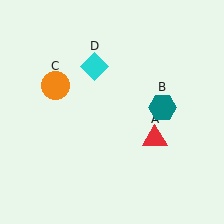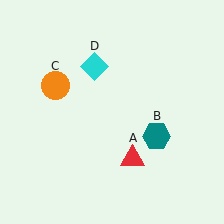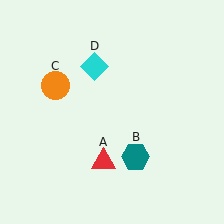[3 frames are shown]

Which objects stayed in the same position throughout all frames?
Orange circle (object C) and cyan diamond (object D) remained stationary.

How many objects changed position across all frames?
2 objects changed position: red triangle (object A), teal hexagon (object B).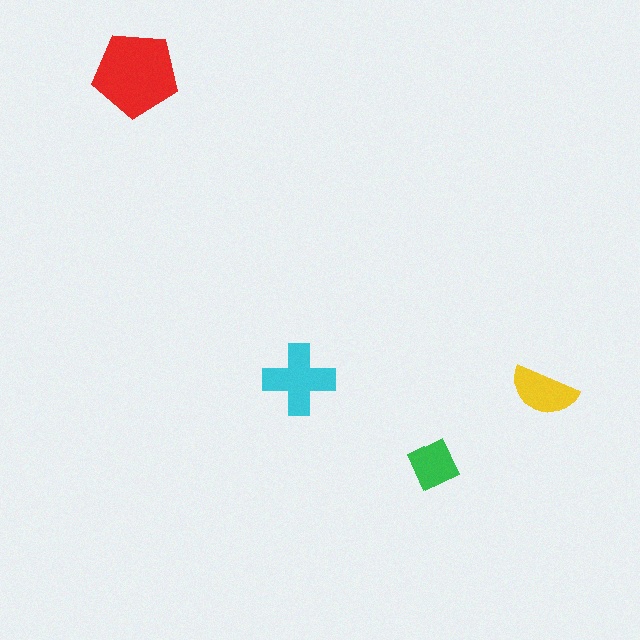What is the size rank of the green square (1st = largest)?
4th.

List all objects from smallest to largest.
The green square, the yellow semicircle, the cyan cross, the red pentagon.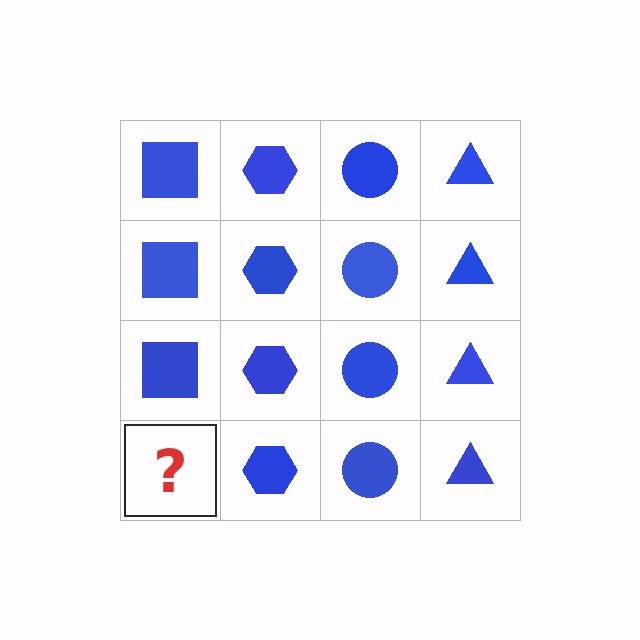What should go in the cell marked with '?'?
The missing cell should contain a blue square.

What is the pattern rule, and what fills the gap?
The rule is that each column has a consistent shape. The gap should be filled with a blue square.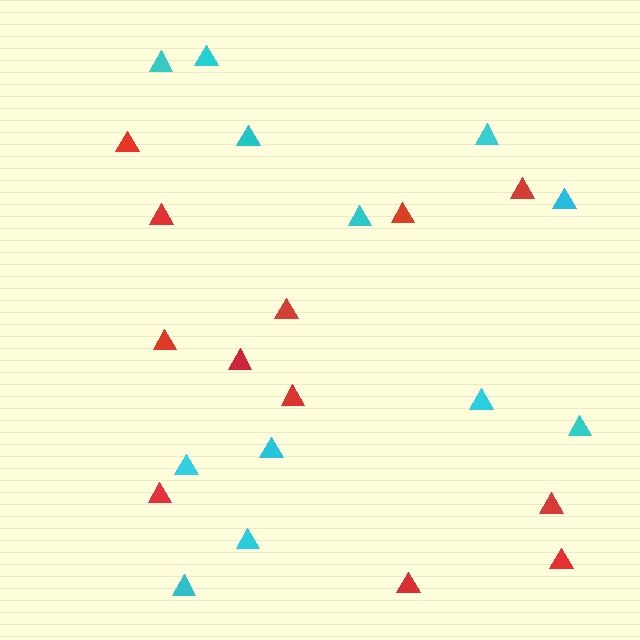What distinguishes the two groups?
There are 2 groups: one group of red triangles (12) and one group of cyan triangles (12).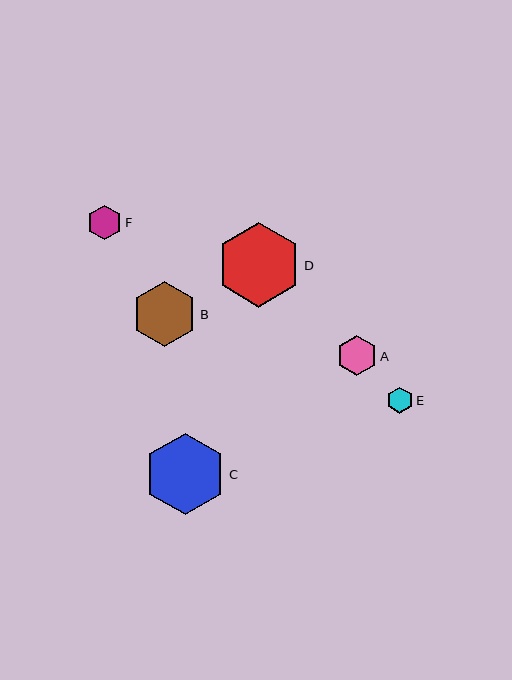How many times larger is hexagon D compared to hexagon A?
Hexagon D is approximately 2.1 times the size of hexagon A.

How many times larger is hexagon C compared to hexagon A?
Hexagon C is approximately 2.0 times the size of hexagon A.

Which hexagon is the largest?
Hexagon D is the largest with a size of approximately 85 pixels.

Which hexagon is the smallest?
Hexagon E is the smallest with a size of approximately 26 pixels.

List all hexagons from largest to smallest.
From largest to smallest: D, C, B, A, F, E.